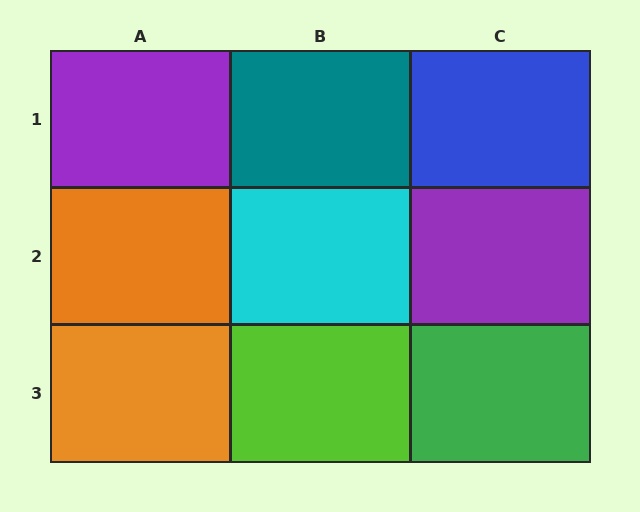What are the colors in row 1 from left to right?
Purple, teal, blue.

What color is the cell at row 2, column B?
Cyan.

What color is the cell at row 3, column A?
Orange.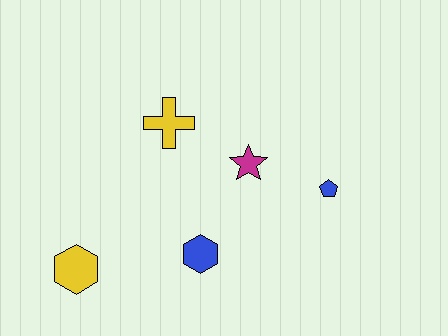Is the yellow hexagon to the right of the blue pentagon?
No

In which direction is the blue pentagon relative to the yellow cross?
The blue pentagon is to the right of the yellow cross.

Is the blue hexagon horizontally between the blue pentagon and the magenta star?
No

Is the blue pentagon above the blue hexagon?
Yes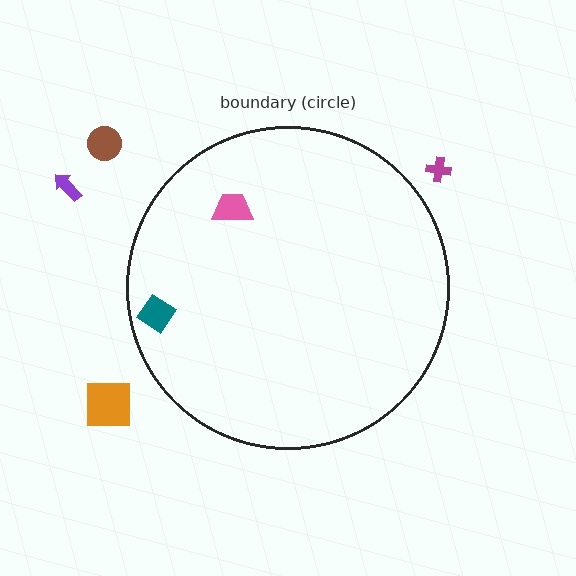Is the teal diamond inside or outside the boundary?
Inside.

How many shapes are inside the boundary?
2 inside, 4 outside.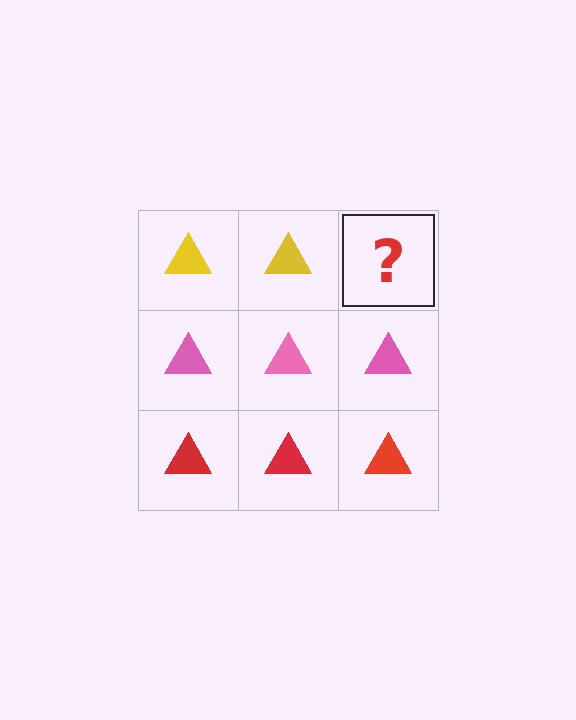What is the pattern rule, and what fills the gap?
The rule is that each row has a consistent color. The gap should be filled with a yellow triangle.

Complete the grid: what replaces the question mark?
The question mark should be replaced with a yellow triangle.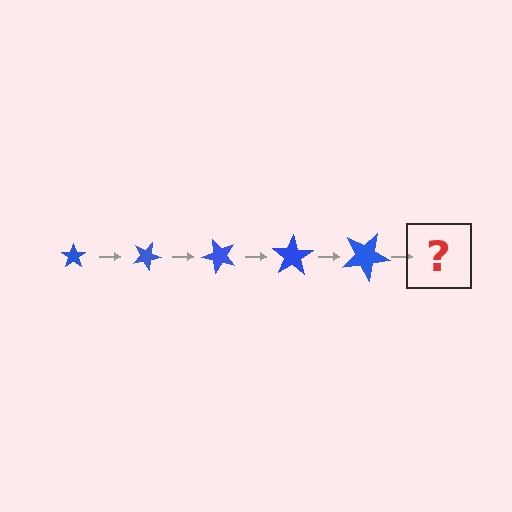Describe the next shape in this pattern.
It should be a star, larger than the previous one and rotated 125 degrees from the start.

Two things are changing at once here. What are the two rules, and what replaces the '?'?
The two rules are that the star grows larger each step and it rotates 25 degrees each step. The '?' should be a star, larger than the previous one and rotated 125 degrees from the start.